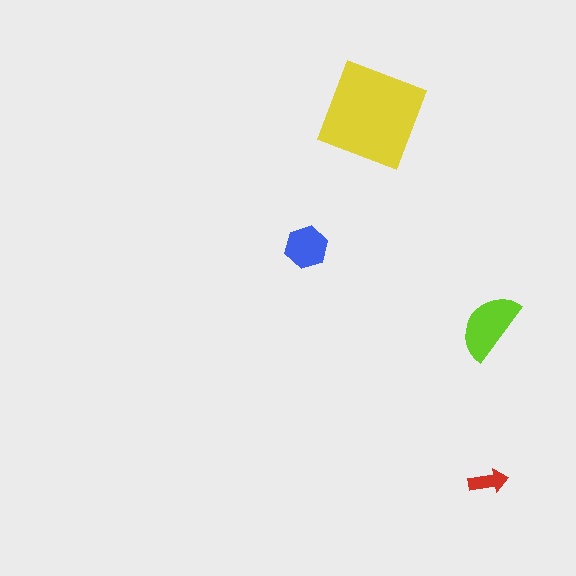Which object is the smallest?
The red arrow.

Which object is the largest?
The yellow square.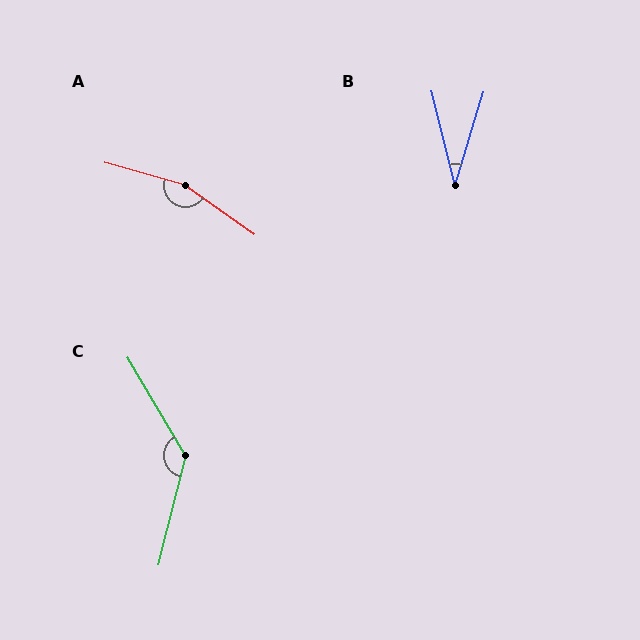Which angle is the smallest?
B, at approximately 31 degrees.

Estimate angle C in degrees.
Approximately 135 degrees.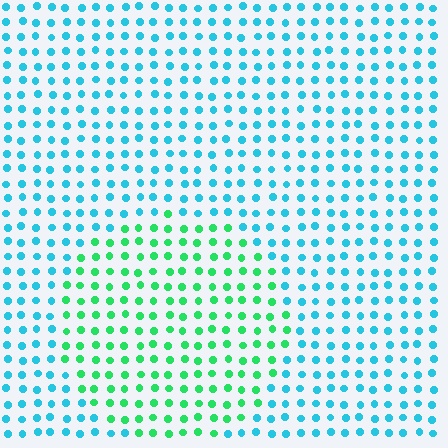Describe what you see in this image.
The image is filled with small cyan elements in a uniform arrangement. A circle-shaped region is visible where the elements are tinted to a slightly different hue, forming a subtle color boundary.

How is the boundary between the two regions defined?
The boundary is defined purely by a slight shift in hue (about 49 degrees). Spacing, size, and orientation are identical on both sides.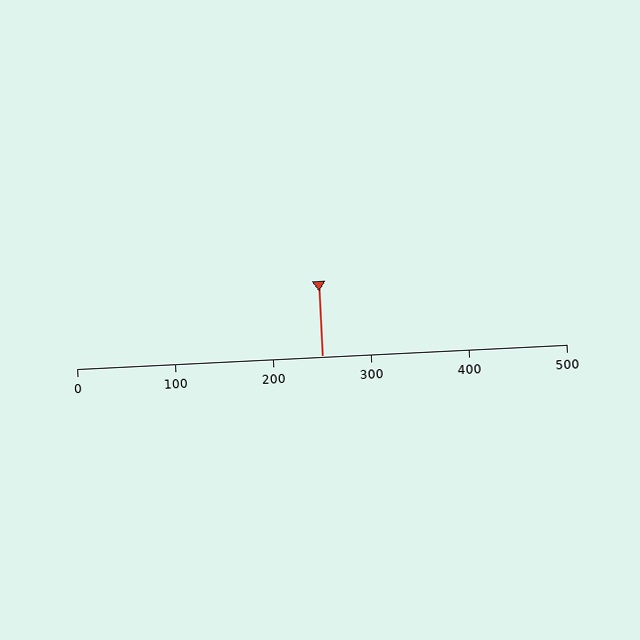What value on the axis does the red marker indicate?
The marker indicates approximately 250.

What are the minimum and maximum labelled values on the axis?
The axis runs from 0 to 500.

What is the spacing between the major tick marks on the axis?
The major ticks are spaced 100 apart.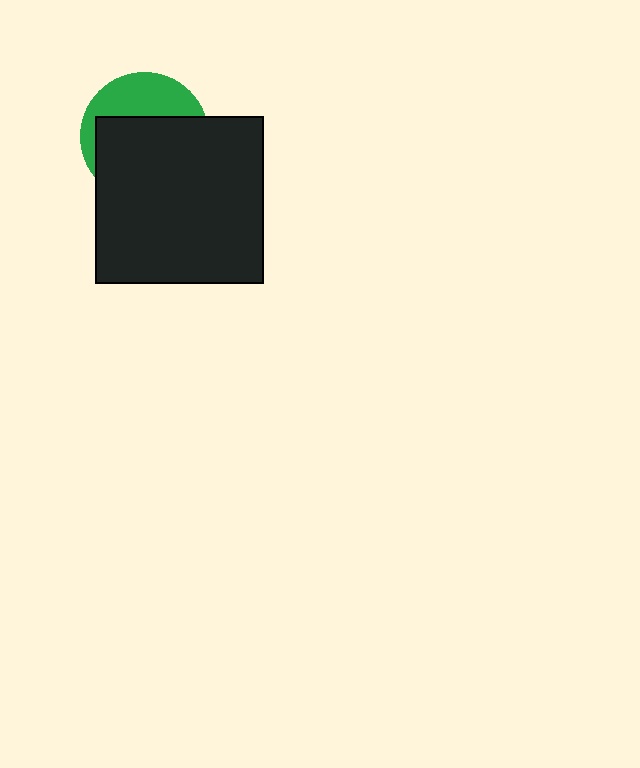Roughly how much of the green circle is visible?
A small part of it is visible (roughly 35%).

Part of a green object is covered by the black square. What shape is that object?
It is a circle.